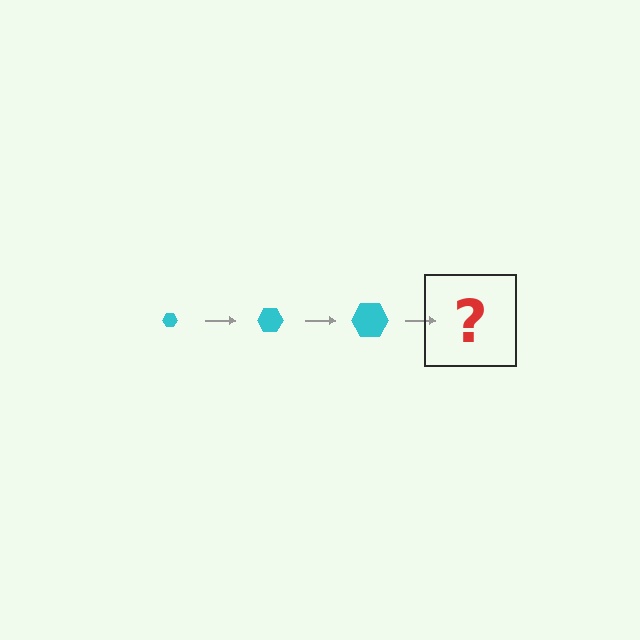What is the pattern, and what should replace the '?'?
The pattern is that the hexagon gets progressively larger each step. The '?' should be a cyan hexagon, larger than the previous one.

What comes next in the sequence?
The next element should be a cyan hexagon, larger than the previous one.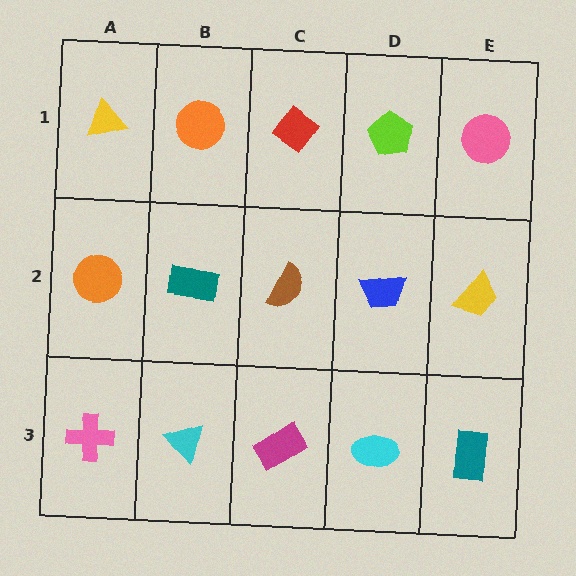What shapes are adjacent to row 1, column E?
A yellow trapezoid (row 2, column E), a lime pentagon (row 1, column D).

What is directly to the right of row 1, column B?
A red diamond.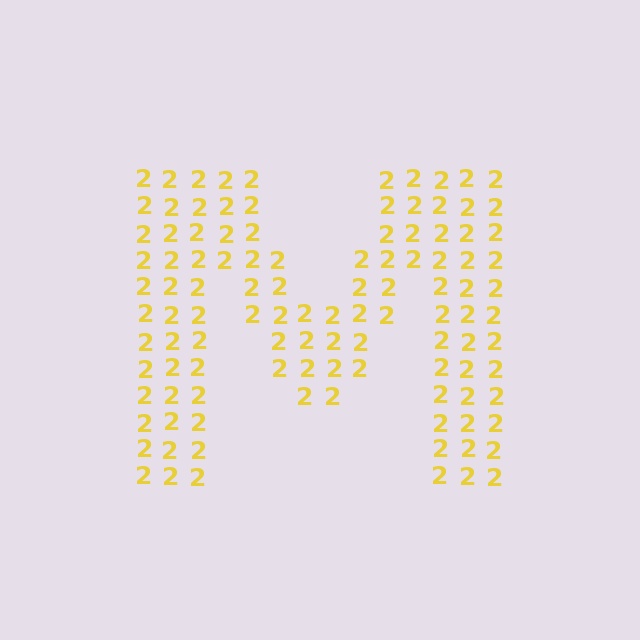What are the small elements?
The small elements are digit 2's.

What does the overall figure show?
The overall figure shows the letter M.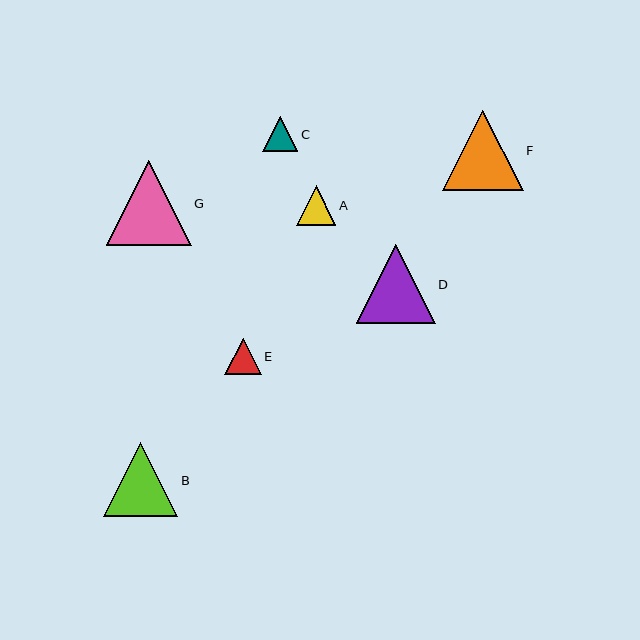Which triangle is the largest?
Triangle G is the largest with a size of approximately 85 pixels.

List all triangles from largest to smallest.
From largest to smallest: G, F, D, B, A, E, C.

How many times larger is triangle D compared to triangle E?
Triangle D is approximately 2.2 times the size of triangle E.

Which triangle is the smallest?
Triangle C is the smallest with a size of approximately 35 pixels.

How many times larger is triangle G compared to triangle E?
Triangle G is approximately 2.3 times the size of triangle E.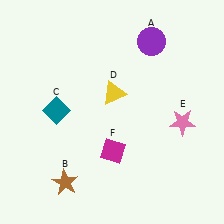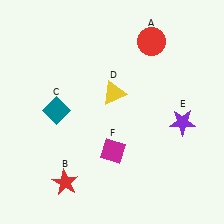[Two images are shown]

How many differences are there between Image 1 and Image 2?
There are 3 differences between the two images.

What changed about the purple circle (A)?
In Image 1, A is purple. In Image 2, it changed to red.